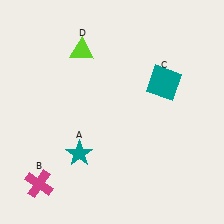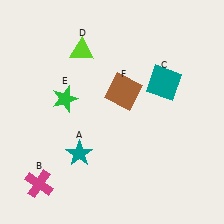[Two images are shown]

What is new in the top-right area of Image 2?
A brown square (F) was added in the top-right area of Image 2.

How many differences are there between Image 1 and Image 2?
There are 2 differences between the two images.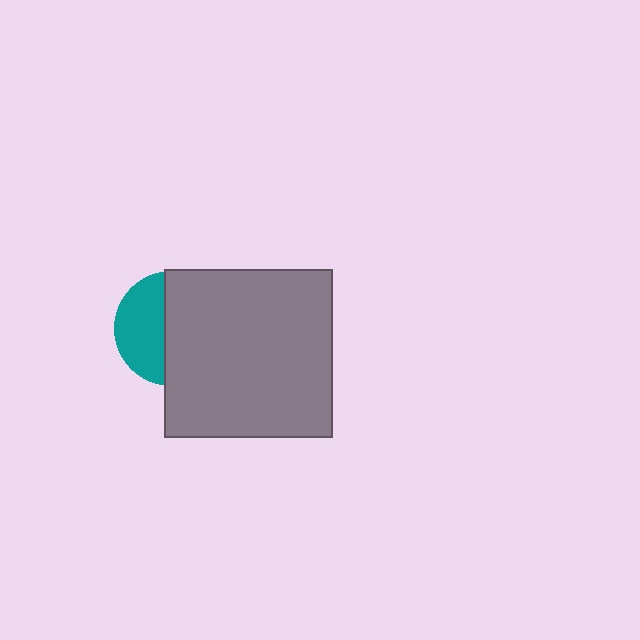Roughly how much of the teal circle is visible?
A small part of it is visible (roughly 41%).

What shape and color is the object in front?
The object in front is a gray square.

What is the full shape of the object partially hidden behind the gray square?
The partially hidden object is a teal circle.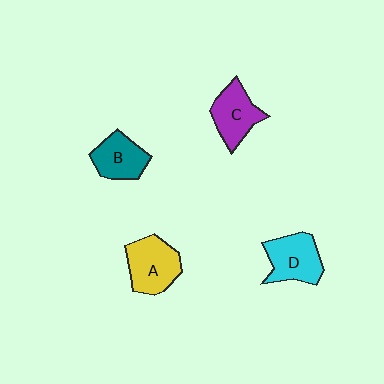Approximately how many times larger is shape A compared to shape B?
Approximately 1.3 times.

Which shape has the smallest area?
Shape B (teal).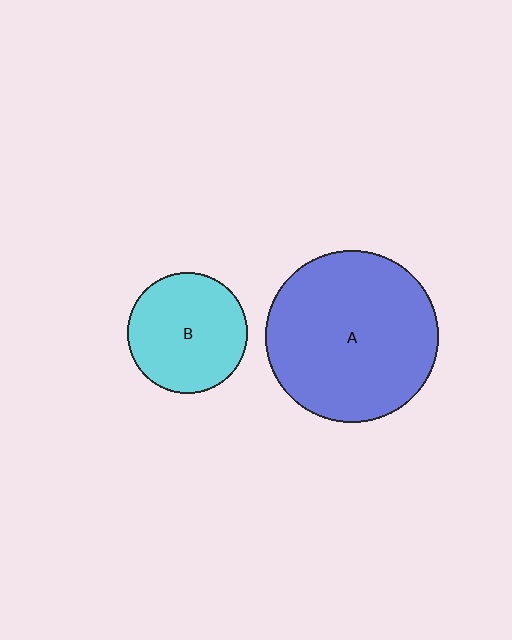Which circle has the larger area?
Circle A (blue).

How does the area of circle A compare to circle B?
Approximately 2.0 times.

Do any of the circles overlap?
No, none of the circles overlap.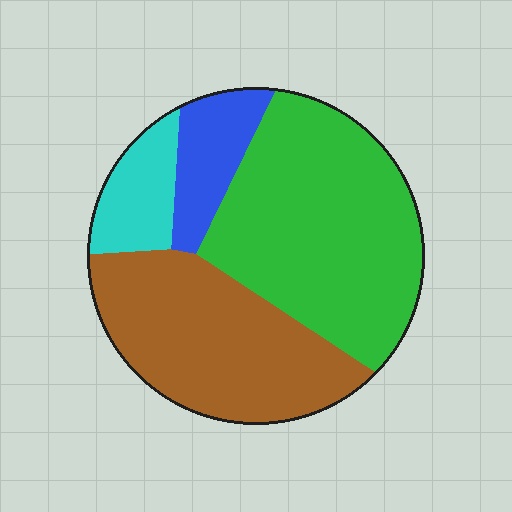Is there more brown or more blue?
Brown.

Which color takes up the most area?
Green, at roughly 45%.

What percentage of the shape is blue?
Blue covers around 10% of the shape.